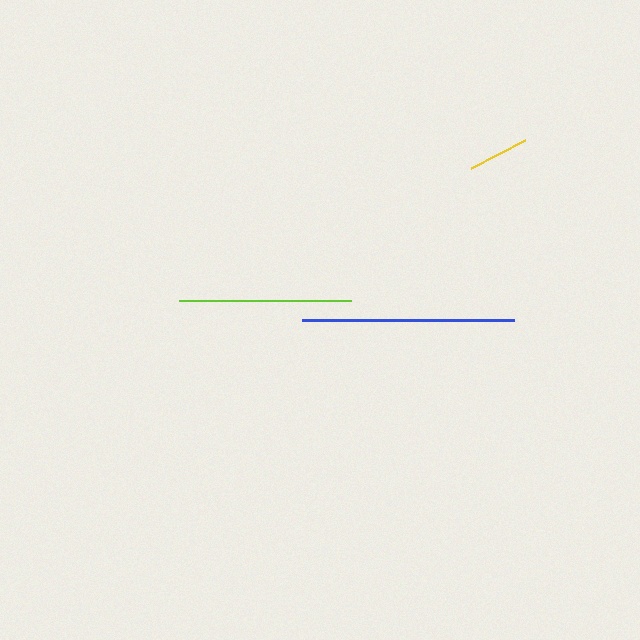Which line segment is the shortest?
The yellow line is the shortest at approximately 61 pixels.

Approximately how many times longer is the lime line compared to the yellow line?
The lime line is approximately 2.8 times the length of the yellow line.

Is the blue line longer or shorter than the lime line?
The blue line is longer than the lime line.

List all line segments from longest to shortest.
From longest to shortest: blue, lime, yellow.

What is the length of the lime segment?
The lime segment is approximately 172 pixels long.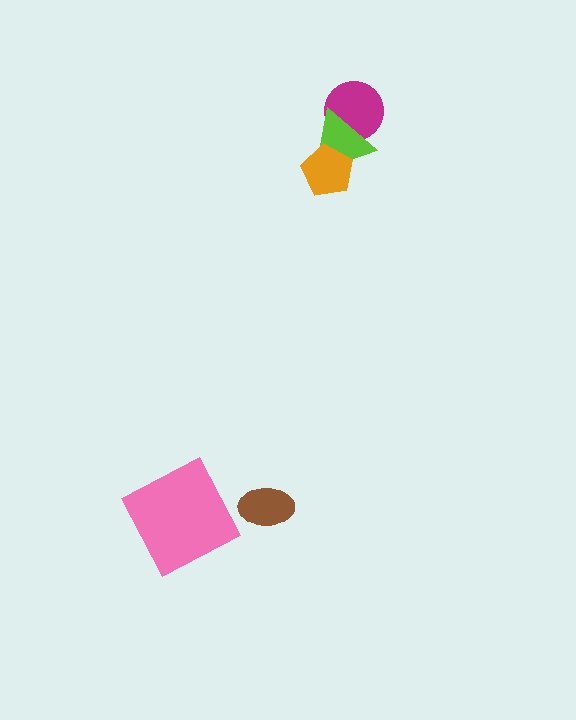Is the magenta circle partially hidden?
Yes, it is partially covered by another shape.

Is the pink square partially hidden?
No, no other shape covers it.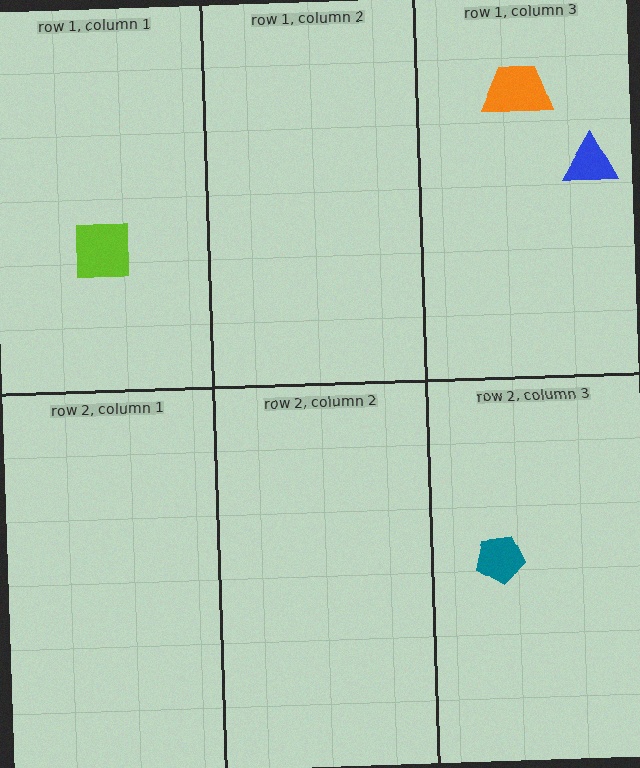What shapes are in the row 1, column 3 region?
The orange trapezoid, the blue triangle.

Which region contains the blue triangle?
The row 1, column 3 region.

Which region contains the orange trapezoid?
The row 1, column 3 region.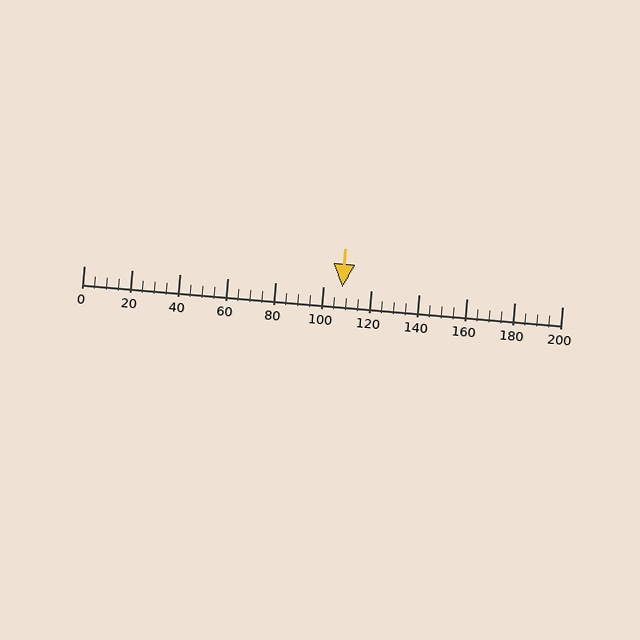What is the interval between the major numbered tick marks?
The major tick marks are spaced 20 units apart.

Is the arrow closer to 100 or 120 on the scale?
The arrow is closer to 100.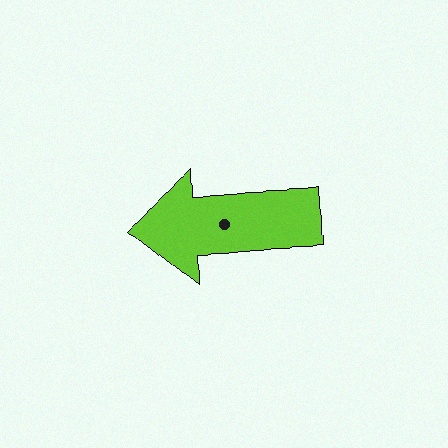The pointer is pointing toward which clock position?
Roughly 9 o'clock.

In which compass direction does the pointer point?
West.